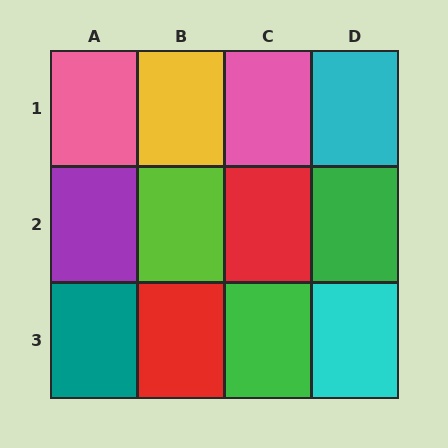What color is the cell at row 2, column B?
Lime.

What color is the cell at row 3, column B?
Red.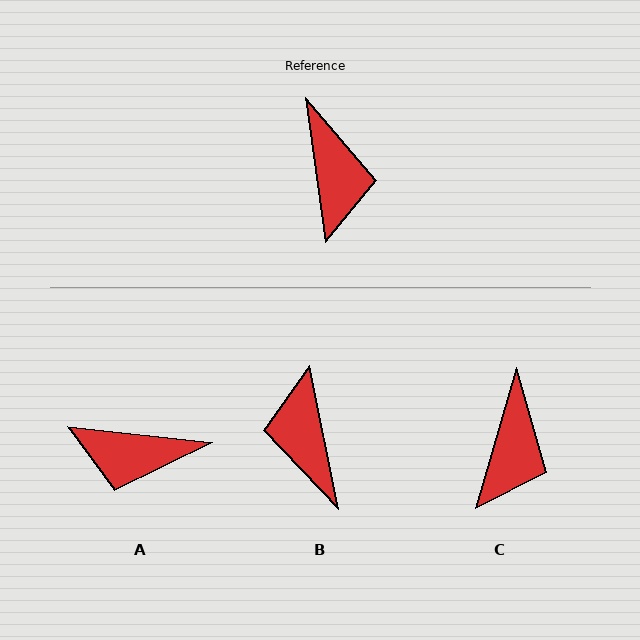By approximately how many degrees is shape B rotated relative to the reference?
Approximately 176 degrees clockwise.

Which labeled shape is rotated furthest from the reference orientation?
B, about 176 degrees away.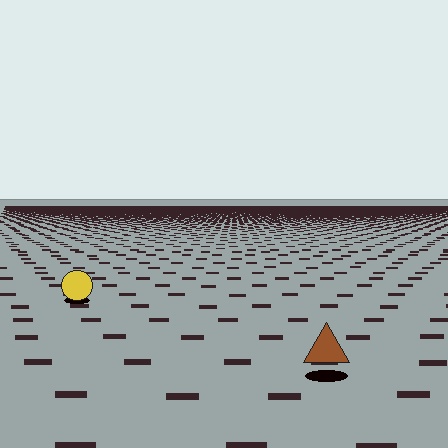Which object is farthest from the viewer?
The yellow circle is farthest from the viewer. It appears smaller and the ground texture around it is denser.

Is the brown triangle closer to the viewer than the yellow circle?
Yes. The brown triangle is closer — you can tell from the texture gradient: the ground texture is coarser near it.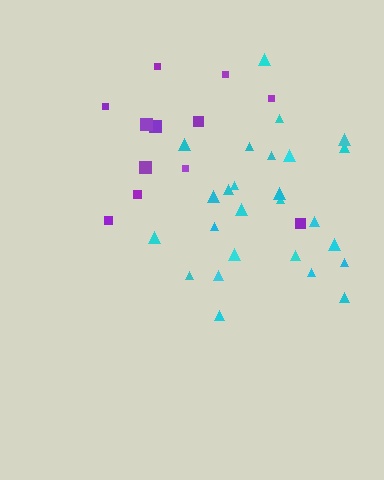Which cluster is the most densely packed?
Cyan.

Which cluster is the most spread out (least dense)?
Purple.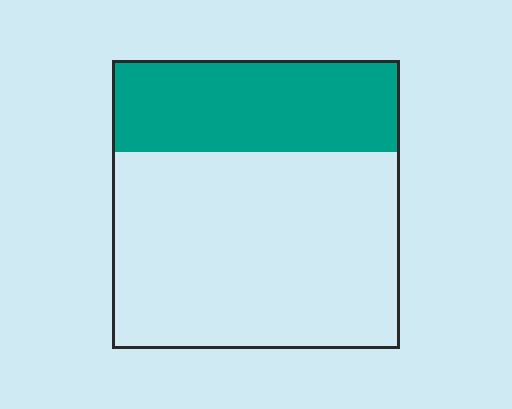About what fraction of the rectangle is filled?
About one third (1/3).